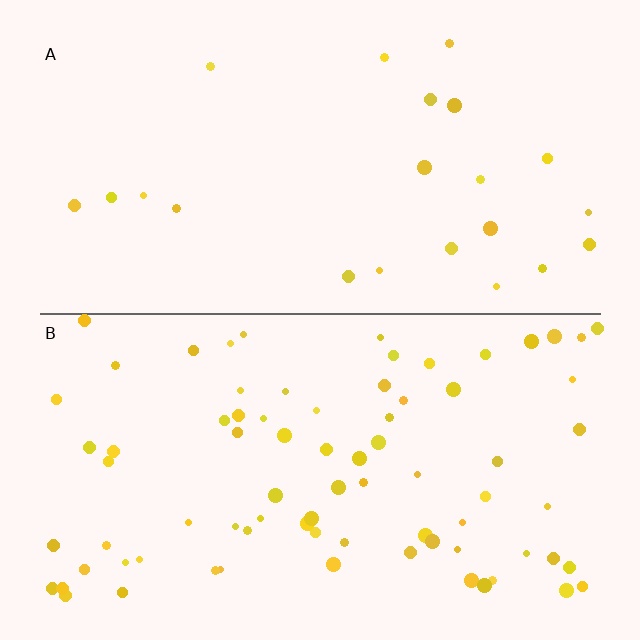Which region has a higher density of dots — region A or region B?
B (the bottom).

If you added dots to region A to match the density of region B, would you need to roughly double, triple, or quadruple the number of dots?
Approximately quadruple.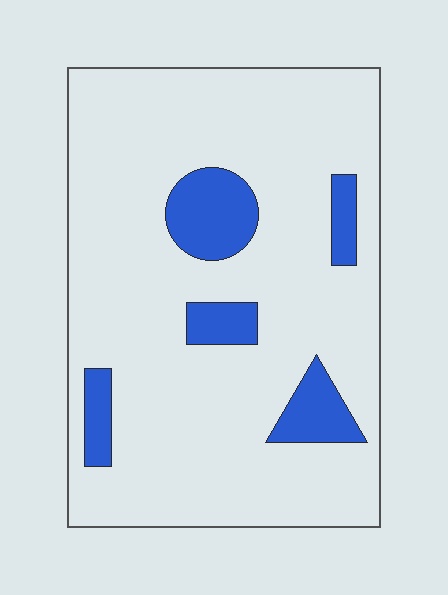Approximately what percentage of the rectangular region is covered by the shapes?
Approximately 15%.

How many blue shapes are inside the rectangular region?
5.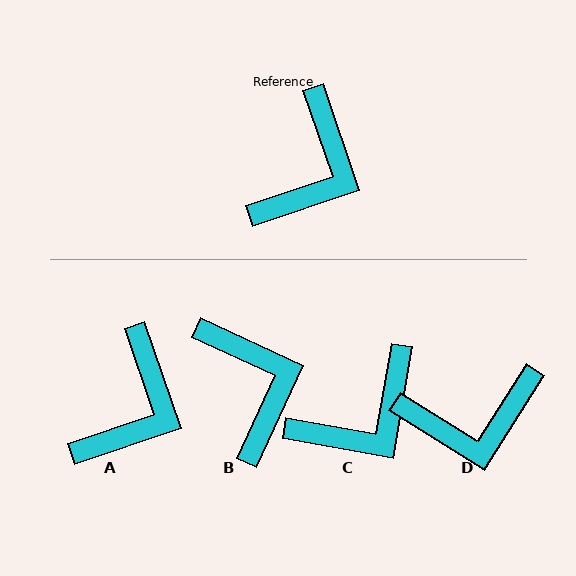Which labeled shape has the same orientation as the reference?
A.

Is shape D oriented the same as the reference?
No, it is off by about 51 degrees.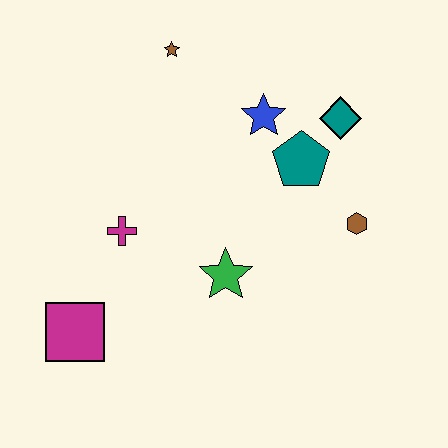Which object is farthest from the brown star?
The magenta square is farthest from the brown star.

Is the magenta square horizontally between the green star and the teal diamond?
No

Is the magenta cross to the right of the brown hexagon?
No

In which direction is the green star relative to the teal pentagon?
The green star is below the teal pentagon.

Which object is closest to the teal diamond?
The teal pentagon is closest to the teal diamond.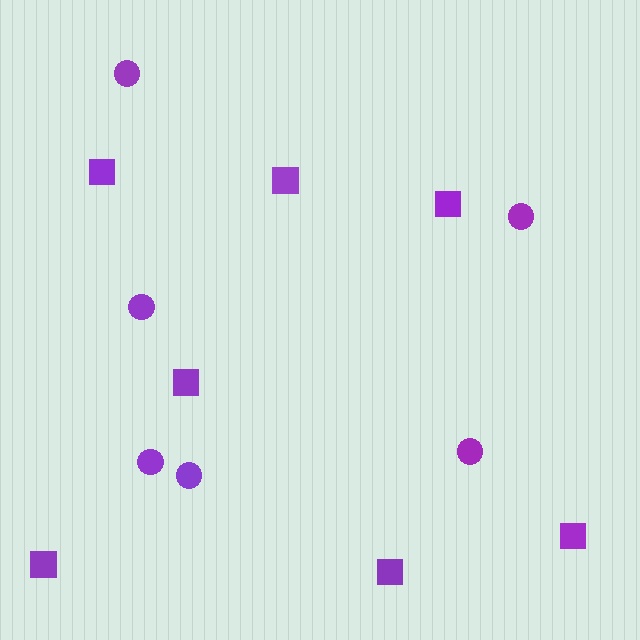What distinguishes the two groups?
There are 2 groups: one group of squares (7) and one group of circles (6).